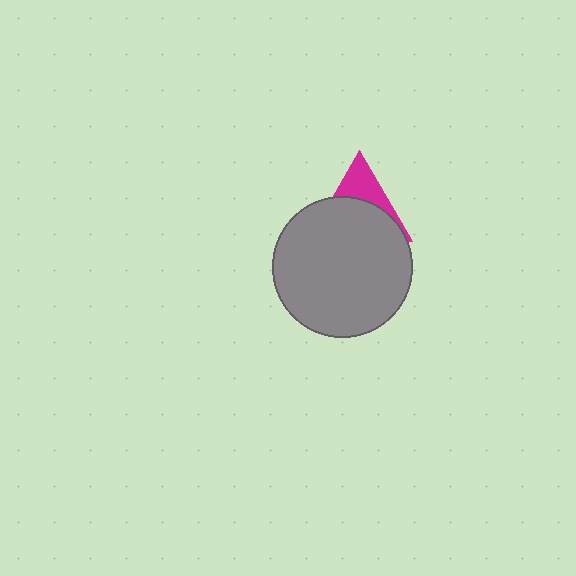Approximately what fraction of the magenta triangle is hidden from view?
Roughly 66% of the magenta triangle is hidden behind the gray circle.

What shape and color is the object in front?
The object in front is a gray circle.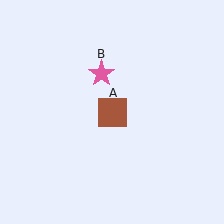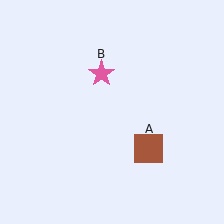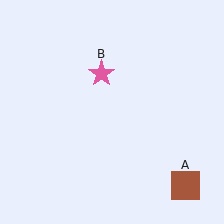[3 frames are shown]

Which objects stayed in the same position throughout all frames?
Pink star (object B) remained stationary.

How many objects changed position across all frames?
1 object changed position: brown square (object A).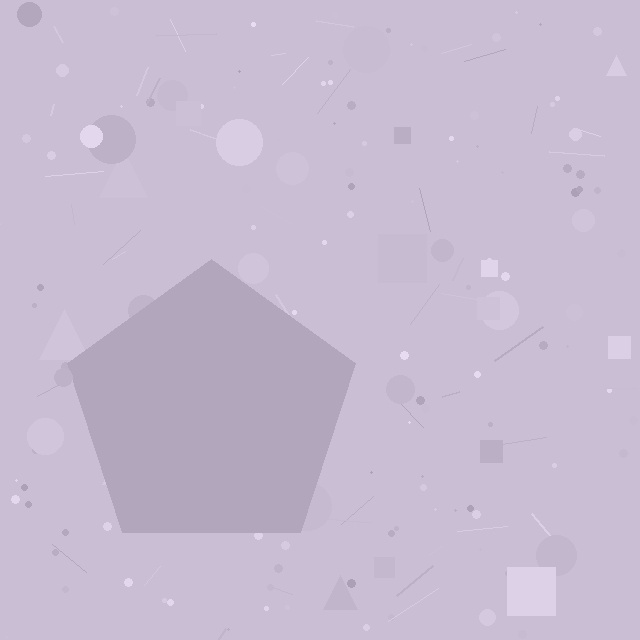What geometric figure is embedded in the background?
A pentagon is embedded in the background.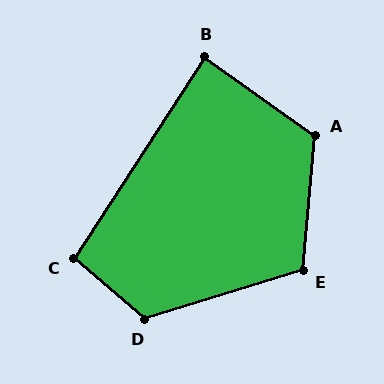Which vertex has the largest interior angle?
D, at approximately 122 degrees.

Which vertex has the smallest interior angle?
B, at approximately 88 degrees.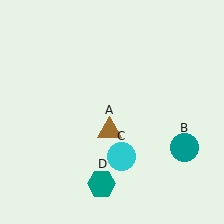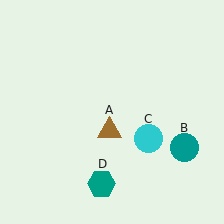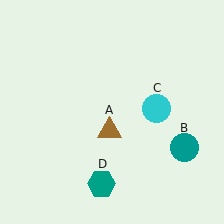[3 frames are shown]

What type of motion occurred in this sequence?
The cyan circle (object C) rotated counterclockwise around the center of the scene.